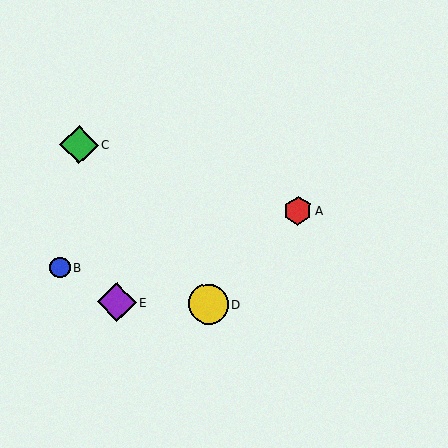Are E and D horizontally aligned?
Yes, both are at y≈302.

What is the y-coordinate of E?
Object E is at y≈302.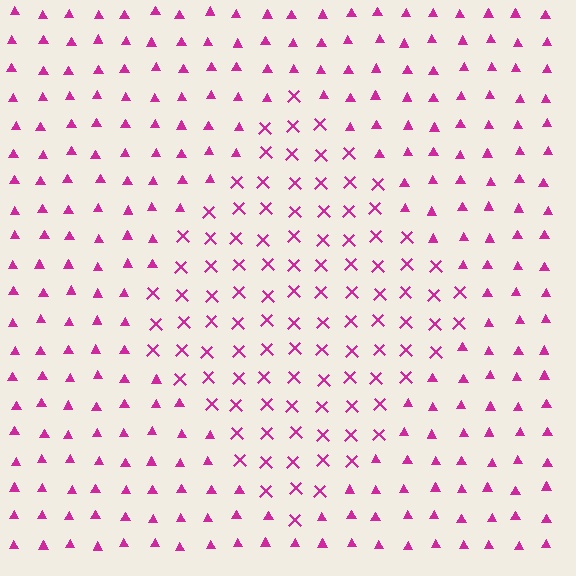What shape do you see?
I see a diamond.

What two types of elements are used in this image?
The image uses X marks inside the diamond region and triangles outside it.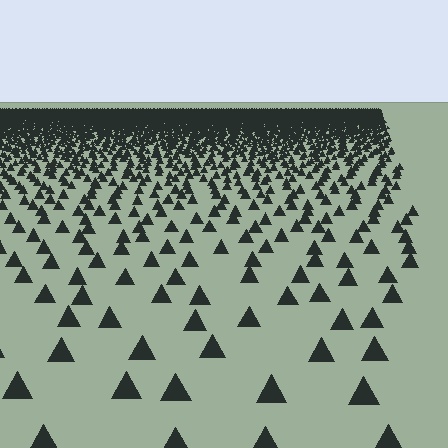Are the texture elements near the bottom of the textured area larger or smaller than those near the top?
Larger. Near the bottom, elements are closer to the viewer and appear at a bigger on-screen size.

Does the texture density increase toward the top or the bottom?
Density increases toward the top.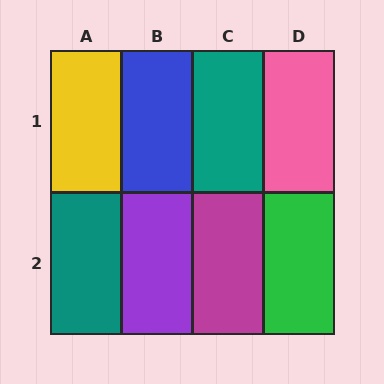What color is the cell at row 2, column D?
Green.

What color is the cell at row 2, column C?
Magenta.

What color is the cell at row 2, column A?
Teal.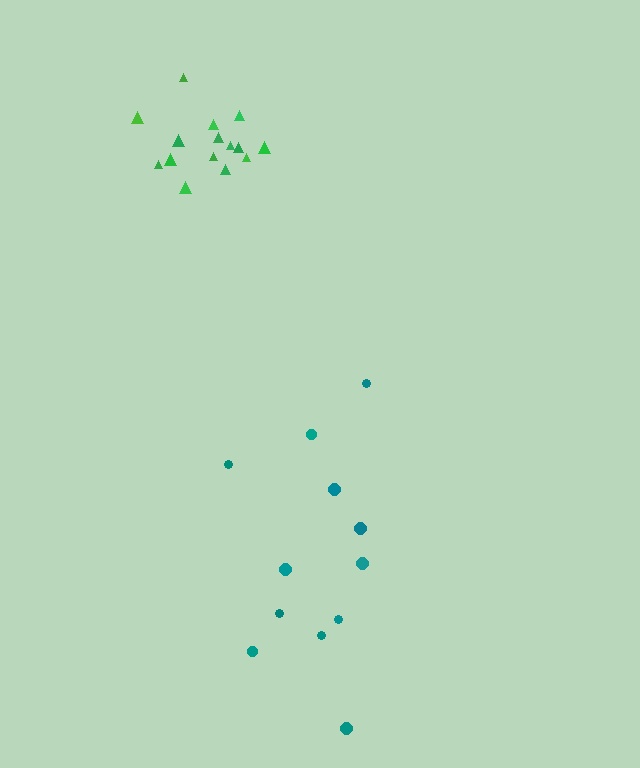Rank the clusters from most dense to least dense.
green, teal.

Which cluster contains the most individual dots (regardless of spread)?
Green (15).